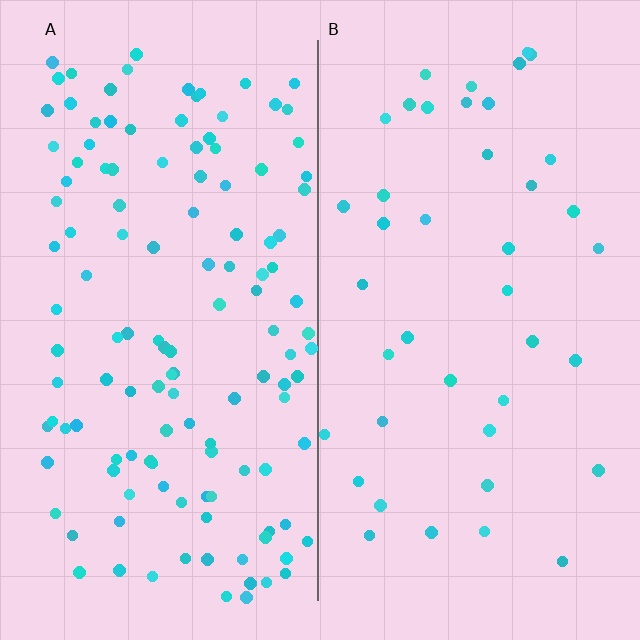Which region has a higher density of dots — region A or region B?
A (the left).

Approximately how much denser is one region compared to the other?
Approximately 3.1× — region A over region B.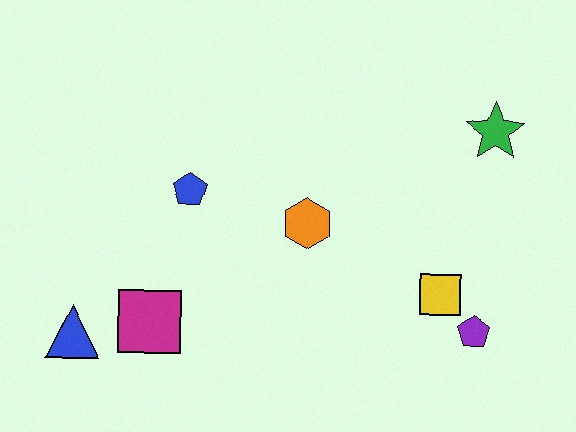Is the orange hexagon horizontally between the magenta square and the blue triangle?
No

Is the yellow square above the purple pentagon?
Yes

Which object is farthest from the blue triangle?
The green star is farthest from the blue triangle.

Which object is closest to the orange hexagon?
The blue pentagon is closest to the orange hexagon.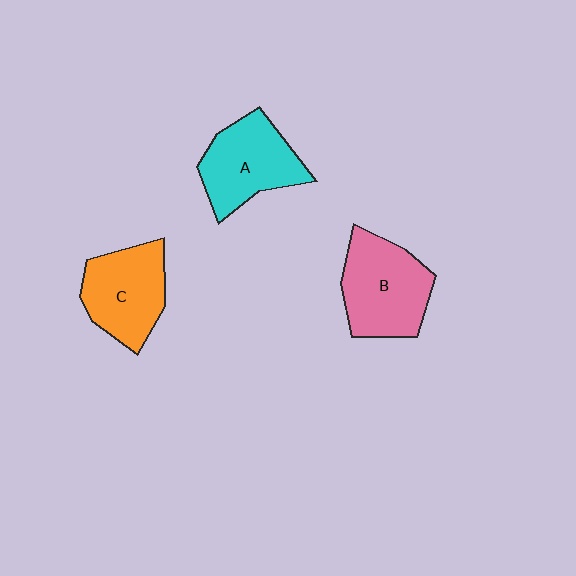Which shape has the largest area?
Shape B (pink).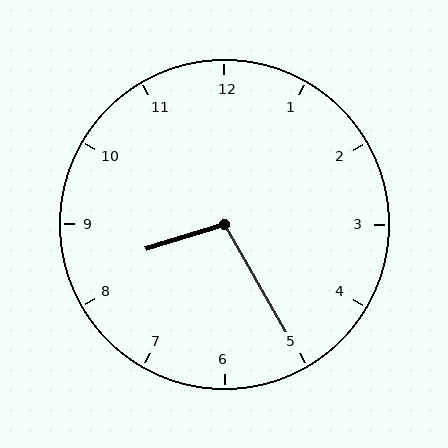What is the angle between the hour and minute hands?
Approximately 102 degrees.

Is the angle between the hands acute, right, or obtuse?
It is obtuse.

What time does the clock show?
8:25.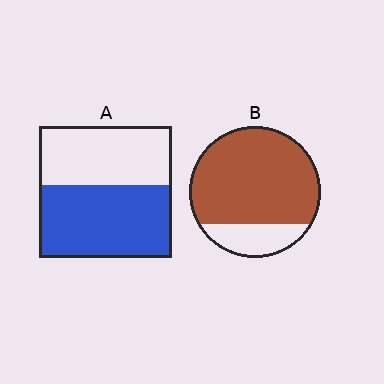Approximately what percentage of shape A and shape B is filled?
A is approximately 55% and B is approximately 80%.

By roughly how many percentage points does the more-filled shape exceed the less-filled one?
By roughly 25 percentage points (B over A).